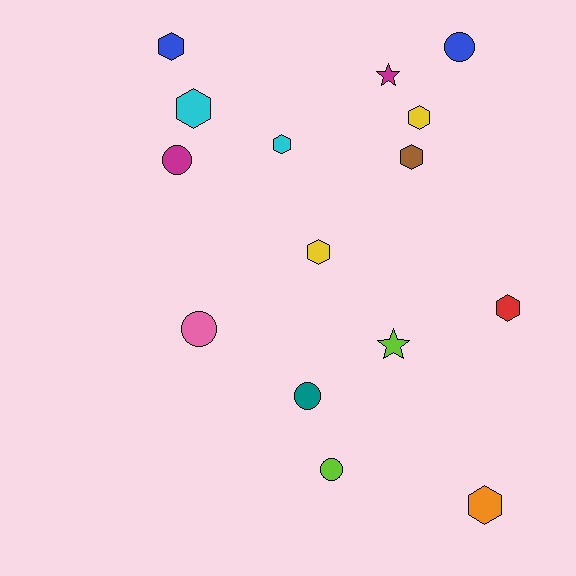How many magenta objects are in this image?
There are 2 magenta objects.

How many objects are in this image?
There are 15 objects.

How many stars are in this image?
There are 2 stars.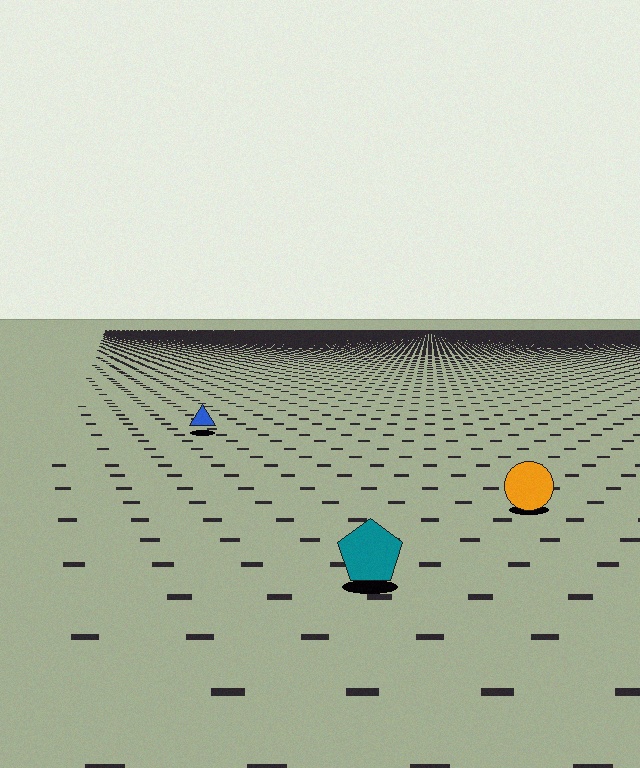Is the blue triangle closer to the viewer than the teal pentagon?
No. The teal pentagon is closer — you can tell from the texture gradient: the ground texture is coarser near it.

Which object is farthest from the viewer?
The blue triangle is farthest from the viewer. It appears smaller and the ground texture around it is denser.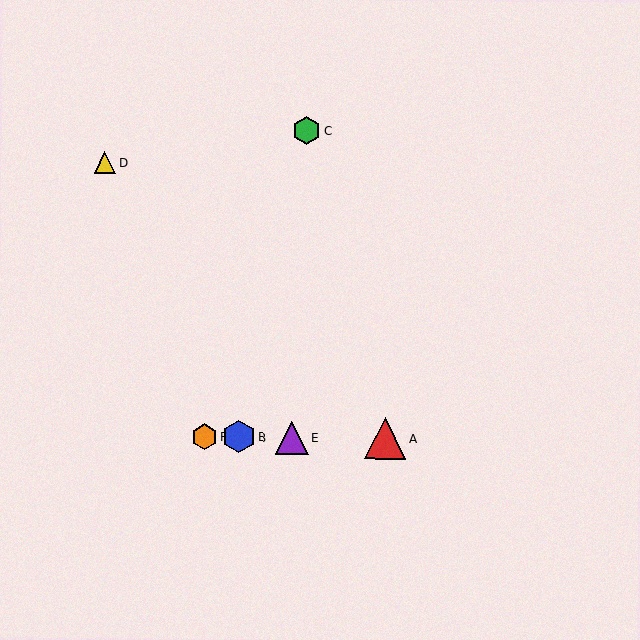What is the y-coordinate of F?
Object F is at y≈437.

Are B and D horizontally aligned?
No, B is at y≈437 and D is at y≈163.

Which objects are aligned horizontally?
Objects A, B, E, F are aligned horizontally.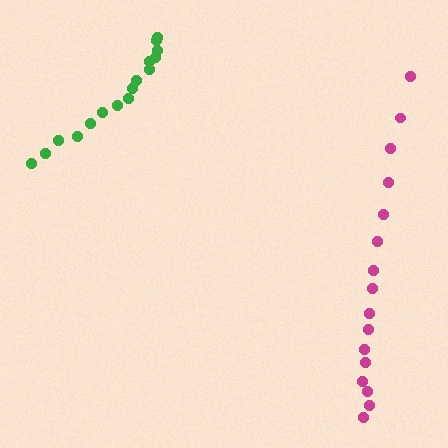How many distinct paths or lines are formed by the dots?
There are 2 distinct paths.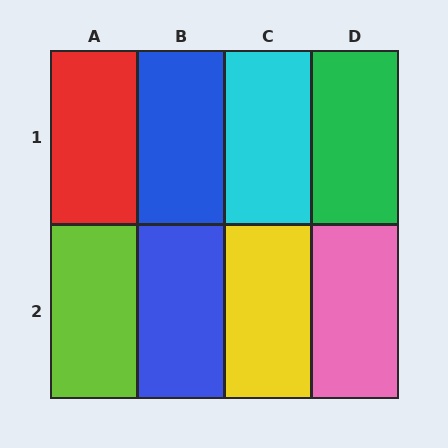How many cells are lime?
1 cell is lime.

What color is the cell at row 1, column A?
Red.